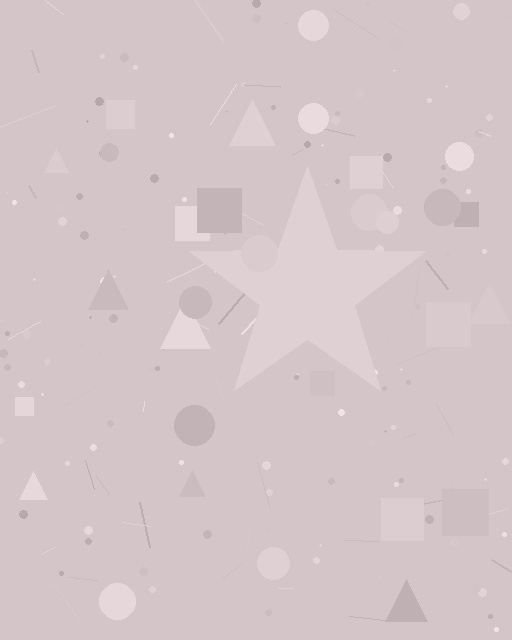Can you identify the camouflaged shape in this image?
The camouflaged shape is a star.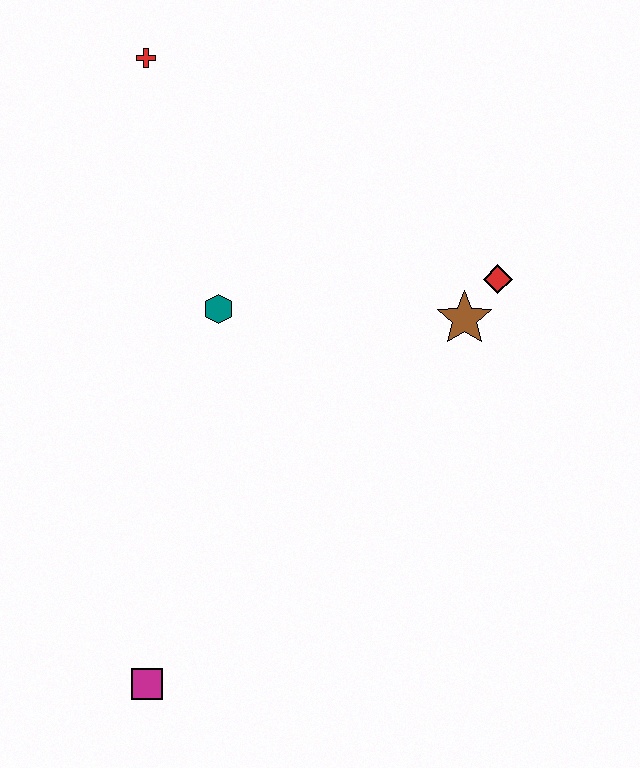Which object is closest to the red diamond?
The brown star is closest to the red diamond.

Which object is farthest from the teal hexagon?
The magenta square is farthest from the teal hexagon.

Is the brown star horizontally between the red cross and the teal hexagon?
No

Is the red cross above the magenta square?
Yes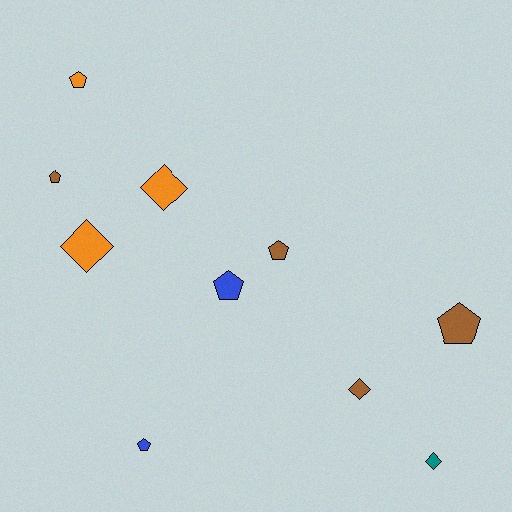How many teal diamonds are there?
There is 1 teal diamond.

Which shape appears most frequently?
Pentagon, with 6 objects.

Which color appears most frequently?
Brown, with 4 objects.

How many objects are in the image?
There are 10 objects.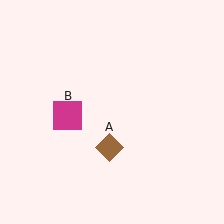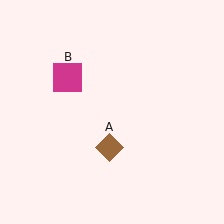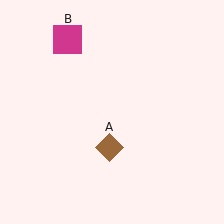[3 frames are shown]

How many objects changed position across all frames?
1 object changed position: magenta square (object B).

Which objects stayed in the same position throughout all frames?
Brown diamond (object A) remained stationary.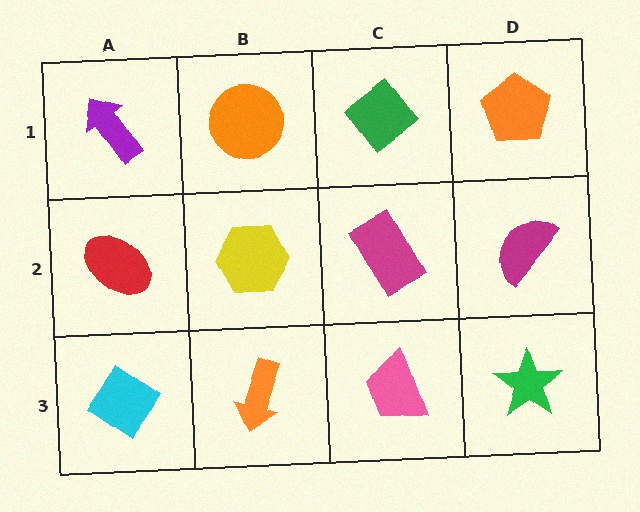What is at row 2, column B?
A yellow hexagon.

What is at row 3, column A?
A cyan diamond.